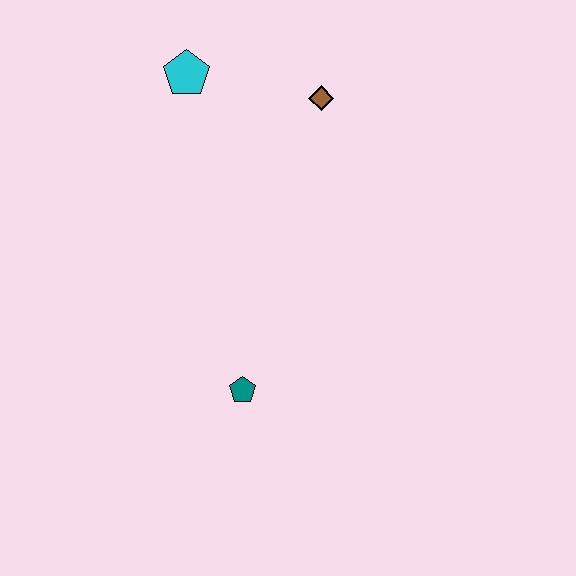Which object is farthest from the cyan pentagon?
The teal pentagon is farthest from the cyan pentagon.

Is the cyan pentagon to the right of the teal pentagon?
No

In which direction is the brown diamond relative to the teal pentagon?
The brown diamond is above the teal pentagon.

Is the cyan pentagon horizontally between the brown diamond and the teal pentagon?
No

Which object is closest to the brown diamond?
The cyan pentagon is closest to the brown diamond.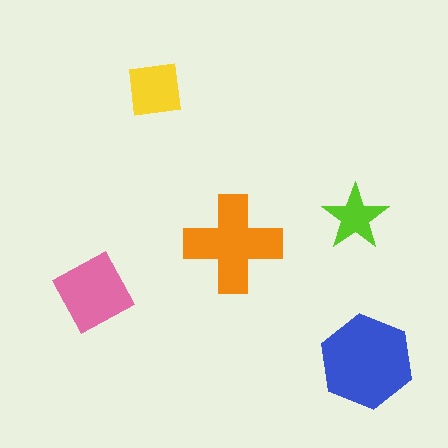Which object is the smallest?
The lime star.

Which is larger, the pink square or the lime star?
The pink square.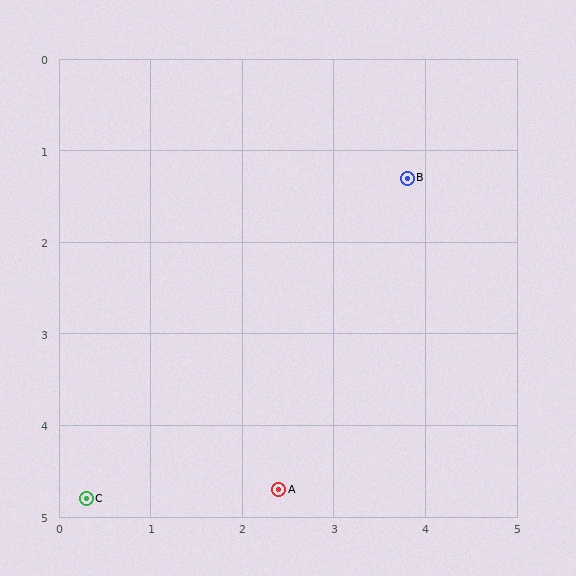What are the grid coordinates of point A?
Point A is at approximately (2.4, 4.7).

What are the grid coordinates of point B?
Point B is at approximately (3.8, 1.3).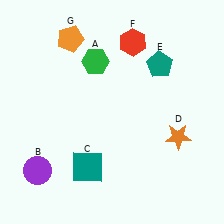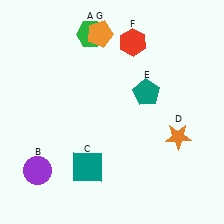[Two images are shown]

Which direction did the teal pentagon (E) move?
The teal pentagon (E) moved down.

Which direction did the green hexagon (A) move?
The green hexagon (A) moved up.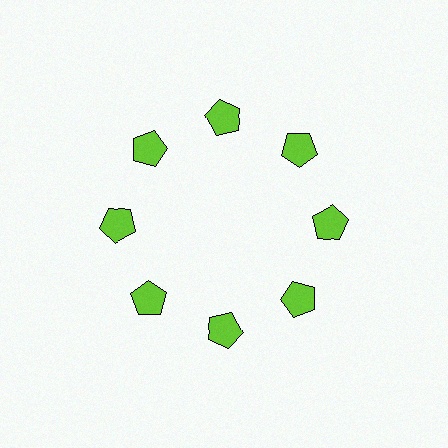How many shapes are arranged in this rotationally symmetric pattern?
There are 8 shapes, arranged in 8 groups of 1.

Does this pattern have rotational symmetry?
Yes, this pattern has 8-fold rotational symmetry. It looks the same after rotating 45 degrees around the center.